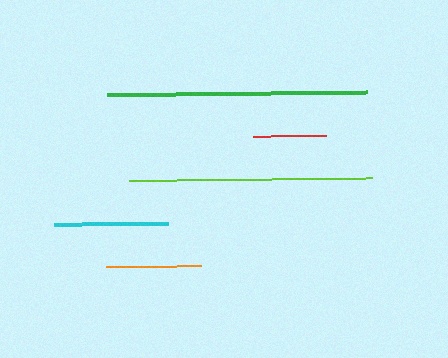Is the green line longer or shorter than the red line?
The green line is longer than the red line.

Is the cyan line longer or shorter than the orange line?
The cyan line is longer than the orange line.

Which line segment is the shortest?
The red line is the shortest at approximately 73 pixels.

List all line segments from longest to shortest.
From longest to shortest: green, lime, cyan, orange, red.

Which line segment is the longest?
The green line is the longest at approximately 260 pixels.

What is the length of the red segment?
The red segment is approximately 73 pixels long.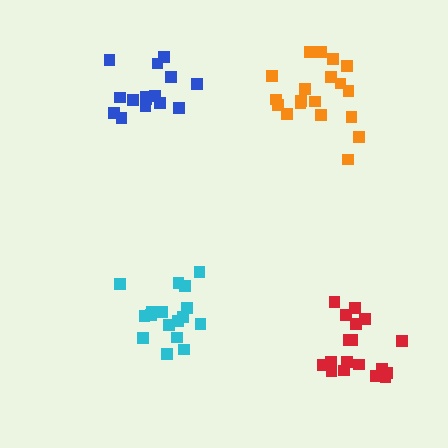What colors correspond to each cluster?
The clusters are colored: red, orange, blue, cyan.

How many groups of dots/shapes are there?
There are 4 groups.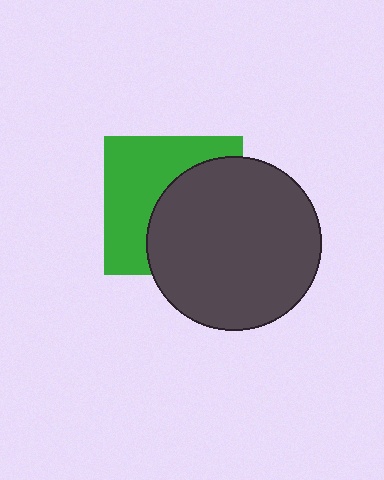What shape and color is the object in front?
The object in front is a dark gray circle.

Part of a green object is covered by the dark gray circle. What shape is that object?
It is a square.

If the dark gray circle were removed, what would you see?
You would see the complete green square.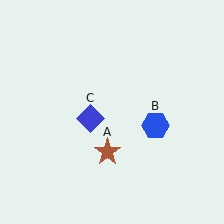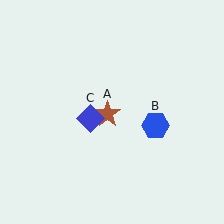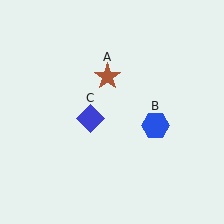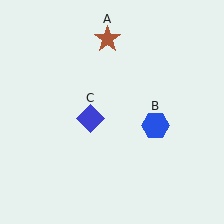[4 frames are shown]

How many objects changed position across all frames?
1 object changed position: brown star (object A).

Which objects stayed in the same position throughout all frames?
Blue hexagon (object B) and blue diamond (object C) remained stationary.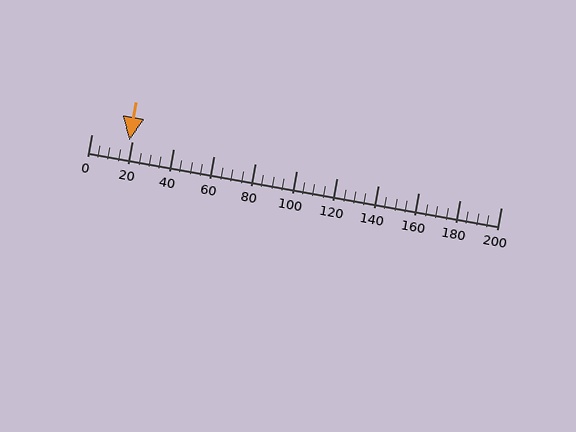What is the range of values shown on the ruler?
The ruler shows values from 0 to 200.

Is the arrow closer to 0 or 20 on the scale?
The arrow is closer to 20.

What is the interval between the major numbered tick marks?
The major tick marks are spaced 20 units apart.